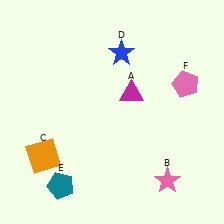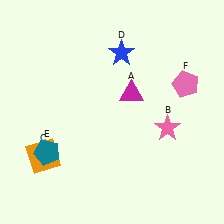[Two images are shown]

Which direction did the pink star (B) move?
The pink star (B) moved up.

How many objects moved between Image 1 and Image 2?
2 objects moved between the two images.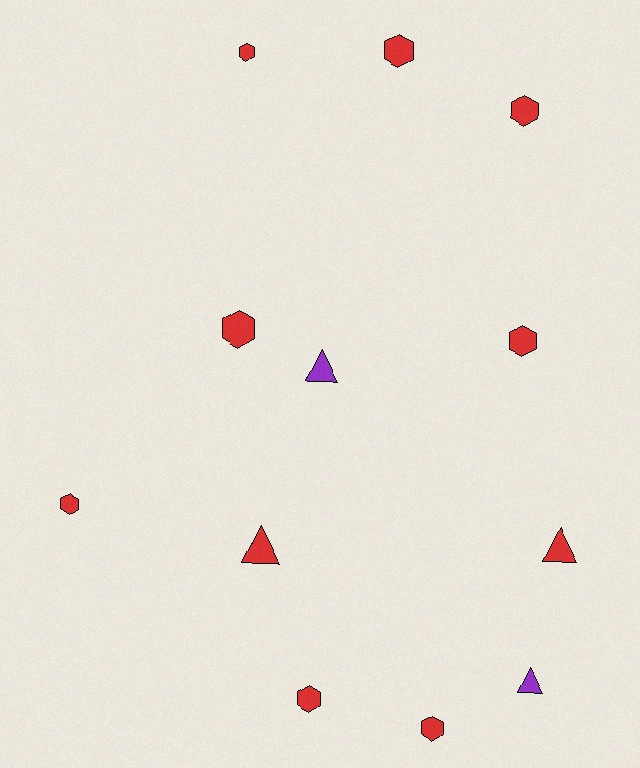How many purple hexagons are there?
There are no purple hexagons.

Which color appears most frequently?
Red, with 10 objects.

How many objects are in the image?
There are 12 objects.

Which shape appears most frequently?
Hexagon, with 8 objects.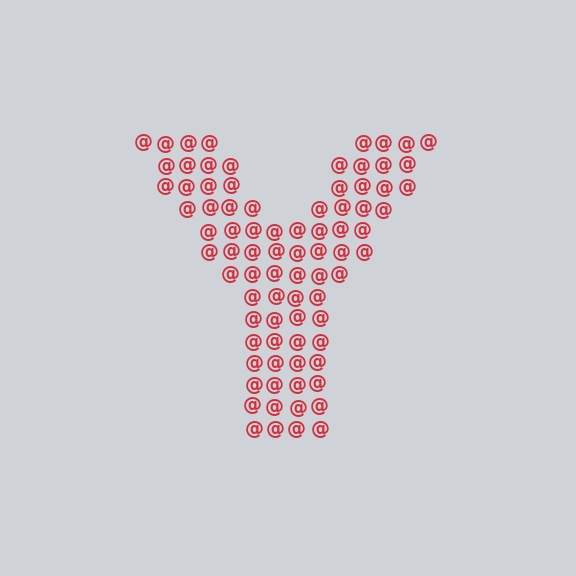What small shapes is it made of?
It is made of small at signs.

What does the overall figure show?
The overall figure shows the letter Y.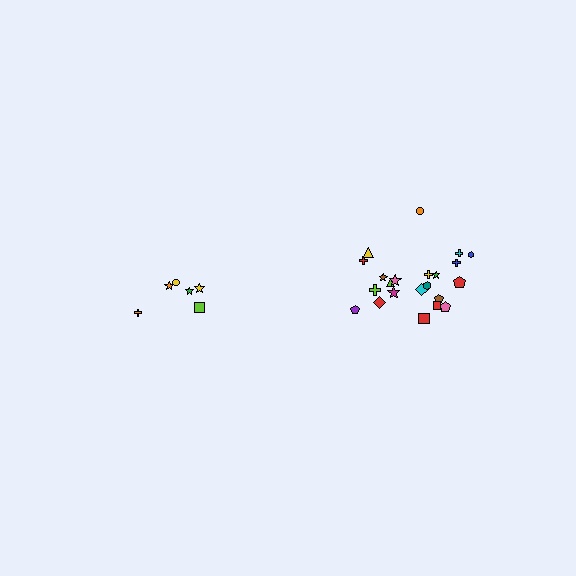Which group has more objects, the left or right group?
The right group.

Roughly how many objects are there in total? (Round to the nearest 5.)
Roughly 30 objects in total.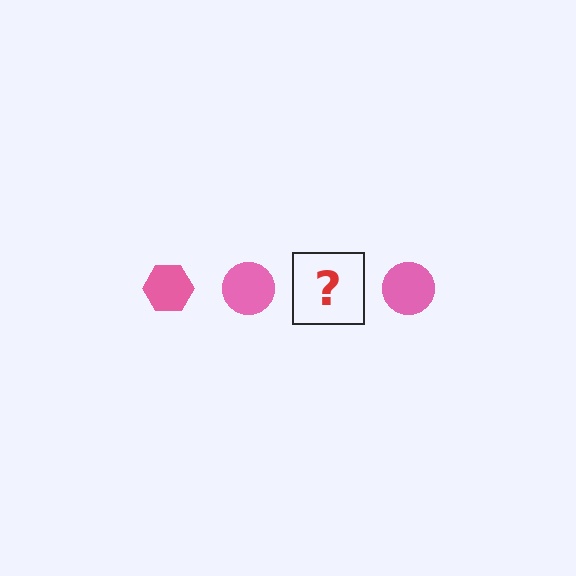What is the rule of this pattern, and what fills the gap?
The rule is that the pattern cycles through hexagon, circle shapes in pink. The gap should be filled with a pink hexagon.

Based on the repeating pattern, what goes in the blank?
The blank should be a pink hexagon.